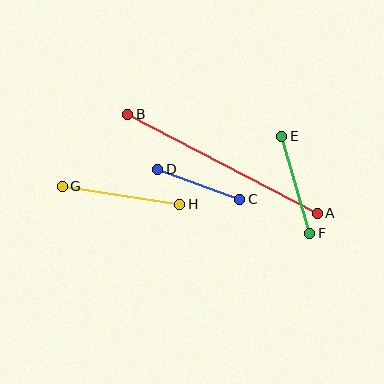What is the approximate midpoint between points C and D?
The midpoint is at approximately (199, 184) pixels.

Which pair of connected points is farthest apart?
Points A and B are farthest apart.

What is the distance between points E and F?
The distance is approximately 101 pixels.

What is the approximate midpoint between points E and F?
The midpoint is at approximately (296, 185) pixels.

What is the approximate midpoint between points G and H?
The midpoint is at approximately (121, 195) pixels.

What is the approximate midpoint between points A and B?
The midpoint is at approximately (222, 164) pixels.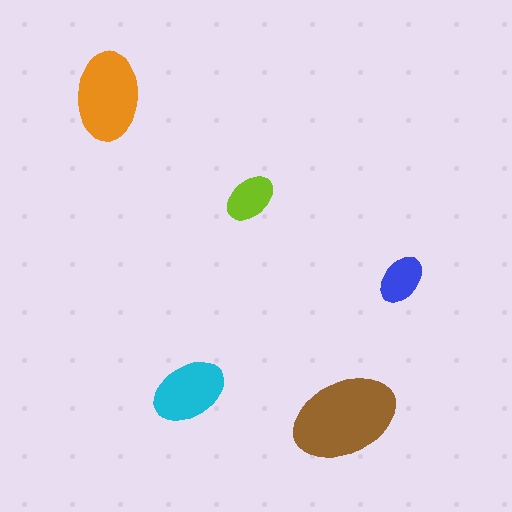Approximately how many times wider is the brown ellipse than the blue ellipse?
About 2 times wider.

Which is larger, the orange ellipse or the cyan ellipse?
The orange one.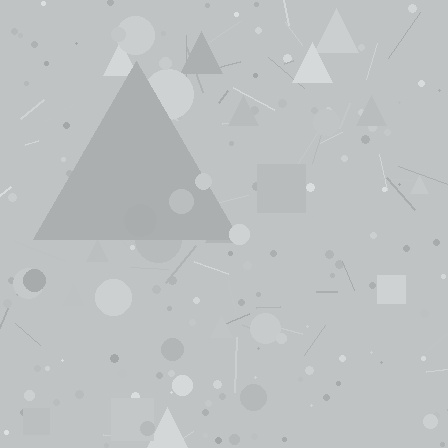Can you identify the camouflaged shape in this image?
The camouflaged shape is a triangle.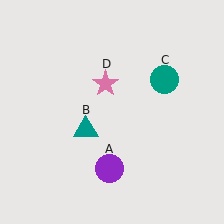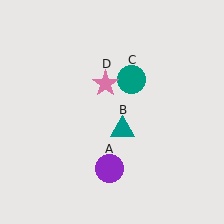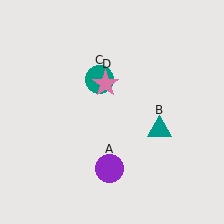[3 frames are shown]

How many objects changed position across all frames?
2 objects changed position: teal triangle (object B), teal circle (object C).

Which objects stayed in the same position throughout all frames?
Purple circle (object A) and pink star (object D) remained stationary.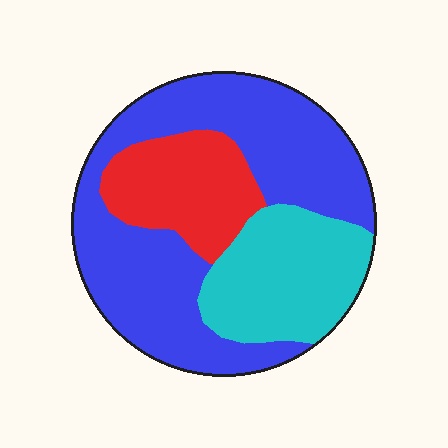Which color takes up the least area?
Red, at roughly 20%.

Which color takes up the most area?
Blue, at roughly 55%.